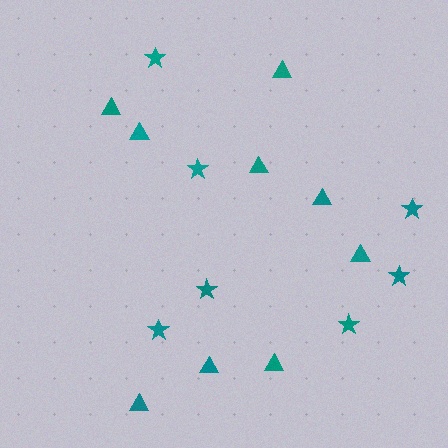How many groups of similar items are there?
There are 2 groups: one group of triangles (9) and one group of stars (7).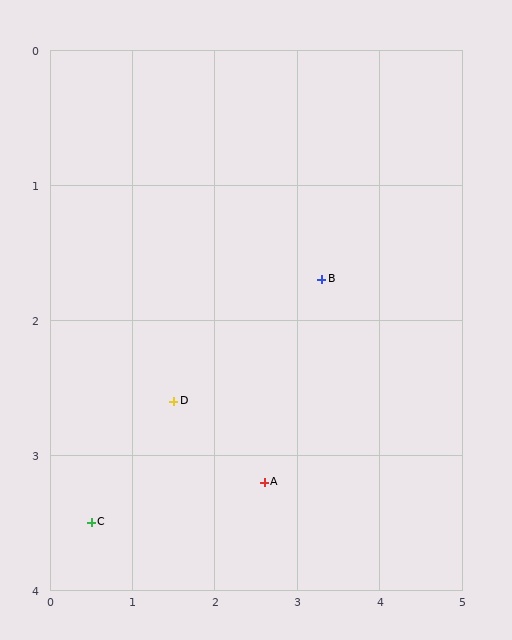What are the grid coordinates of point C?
Point C is at approximately (0.5, 3.5).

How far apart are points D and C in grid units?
Points D and C are about 1.3 grid units apart.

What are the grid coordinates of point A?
Point A is at approximately (2.6, 3.2).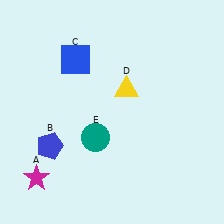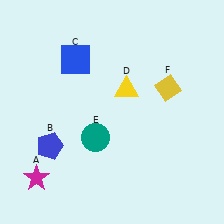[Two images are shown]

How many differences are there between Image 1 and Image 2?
There is 1 difference between the two images.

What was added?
A yellow diamond (F) was added in Image 2.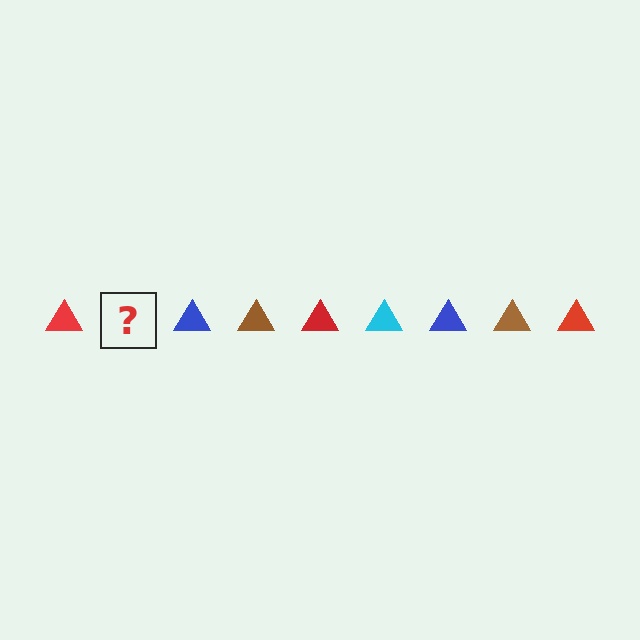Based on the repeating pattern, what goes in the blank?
The blank should be a cyan triangle.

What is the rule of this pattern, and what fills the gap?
The rule is that the pattern cycles through red, cyan, blue, brown triangles. The gap should be filled with a cyan triangle.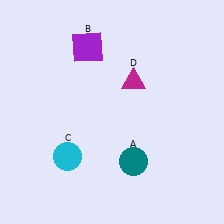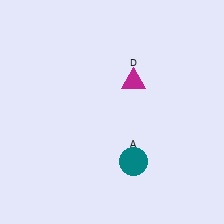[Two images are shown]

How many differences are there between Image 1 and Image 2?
There are 2 differences between the two images.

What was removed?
The cyan circle (C), the purple square (B) were removed in Image 2.